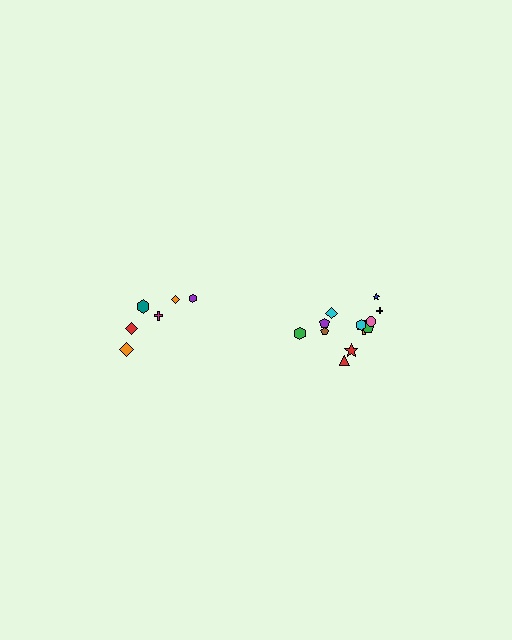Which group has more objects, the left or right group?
The right group.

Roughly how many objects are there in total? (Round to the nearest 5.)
Roughly 20 objects in total.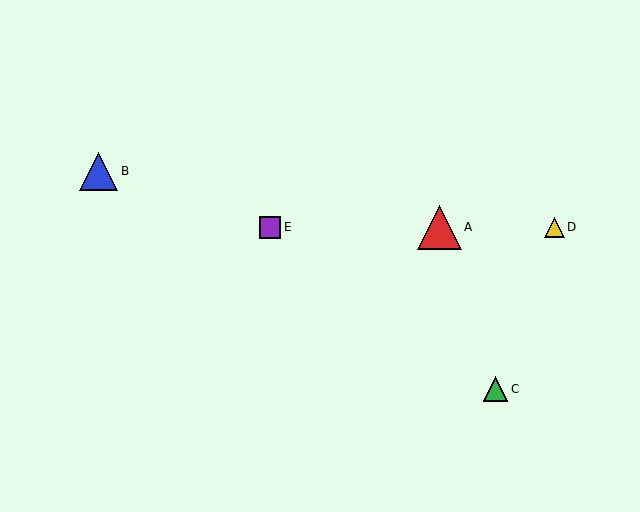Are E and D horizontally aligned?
Yes, both are at y≈227.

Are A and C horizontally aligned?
No, A is at y≈227 and C is at y≈389.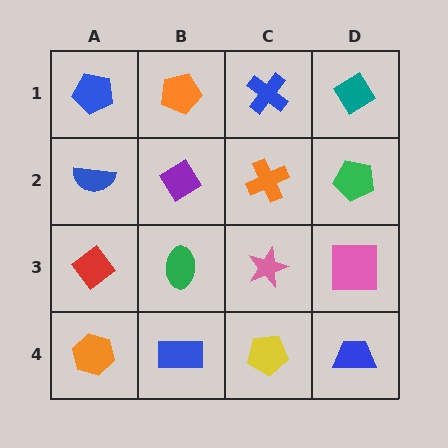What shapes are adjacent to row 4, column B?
A green ellipse (row 3, column B), an orange hexagon (row 4, column A), a yellow pentagon (row 4, column C).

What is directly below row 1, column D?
A green pentagon.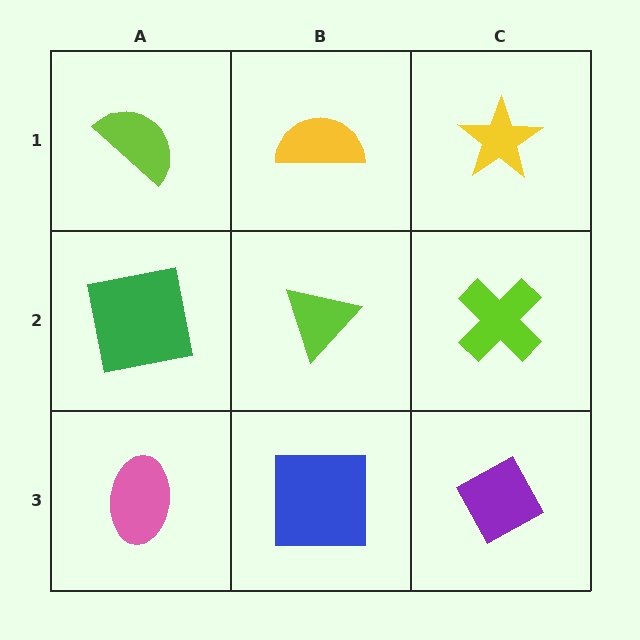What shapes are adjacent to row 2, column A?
A lime semicircle (row 1, column A), a pink ellipse (row 3, column A), a lime triangle (row 2, column B).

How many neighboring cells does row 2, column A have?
3.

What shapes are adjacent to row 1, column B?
A lime triangle (row 2, column B), a lime semicircle (row 1, column A), a yellow star (row 1, column C).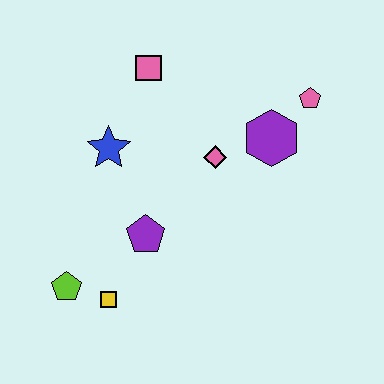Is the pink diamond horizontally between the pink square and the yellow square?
No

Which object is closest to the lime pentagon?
The yellow square is closest to the lime pentagon.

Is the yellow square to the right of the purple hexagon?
No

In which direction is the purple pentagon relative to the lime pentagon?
The purple pentagon is to the right of the lime pentagon.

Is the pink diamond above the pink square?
No